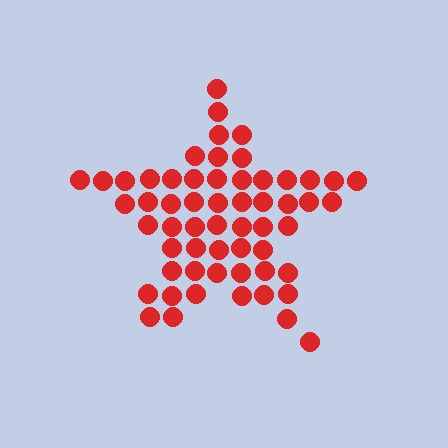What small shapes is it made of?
It is made of small circles.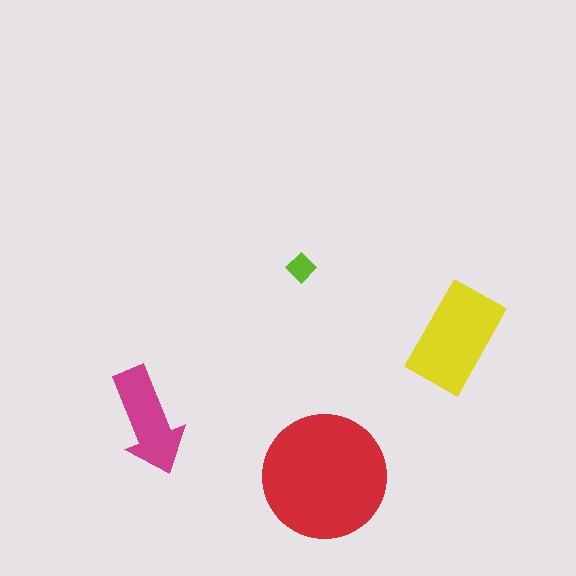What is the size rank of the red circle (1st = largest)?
1st.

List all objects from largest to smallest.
The red circle, the yellow rectangle, the magenta arrow, the lime diamond.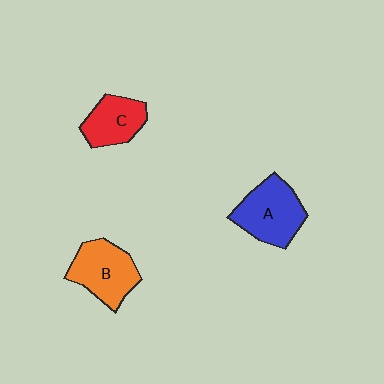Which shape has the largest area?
Shape A (blue).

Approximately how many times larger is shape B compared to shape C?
Approximately 1.3 times.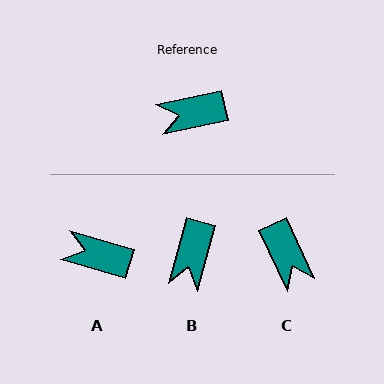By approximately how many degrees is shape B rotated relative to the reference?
Approximately 62 degrees counter-clockwise.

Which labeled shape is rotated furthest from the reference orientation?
C, about 103 degrees away.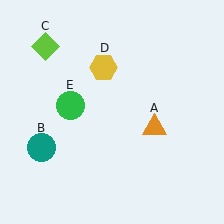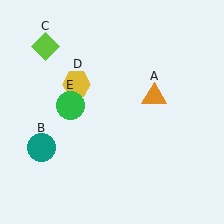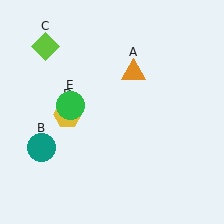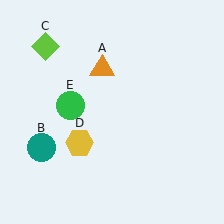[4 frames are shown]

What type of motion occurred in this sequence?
The orange triangle (object A), yellow hexagon (object D) rotated counterclockwise around the center of the scene.